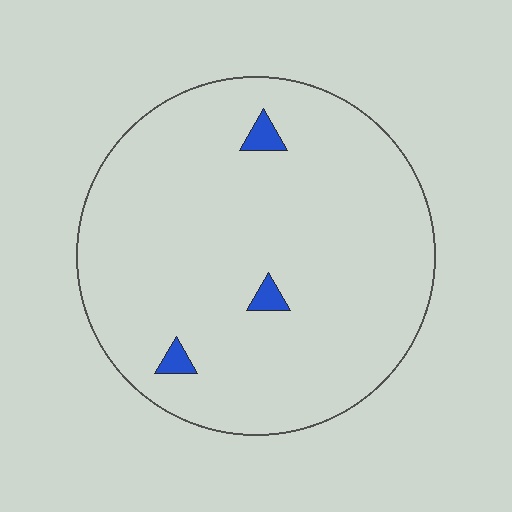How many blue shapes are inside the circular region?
3.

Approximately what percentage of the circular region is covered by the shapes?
Approximately 5%.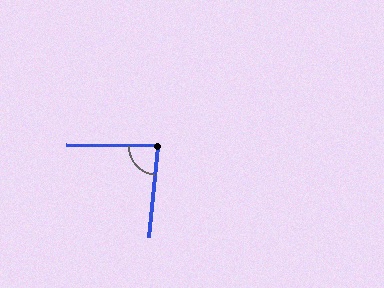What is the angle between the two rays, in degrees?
Approximately 85 degrees.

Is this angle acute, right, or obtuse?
It is acute.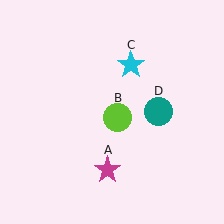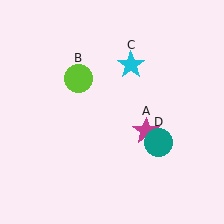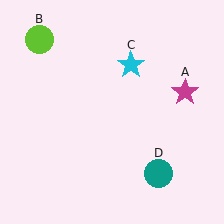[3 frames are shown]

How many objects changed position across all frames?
3 objects changed position: magenta star (object A), lime circle (object B), teal circle (object D).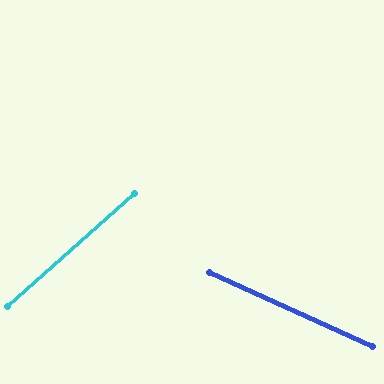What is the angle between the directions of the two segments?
Approximately 66 degrees.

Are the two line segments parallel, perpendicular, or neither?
Neither parallel nor perpendicular — they differ by about 66°.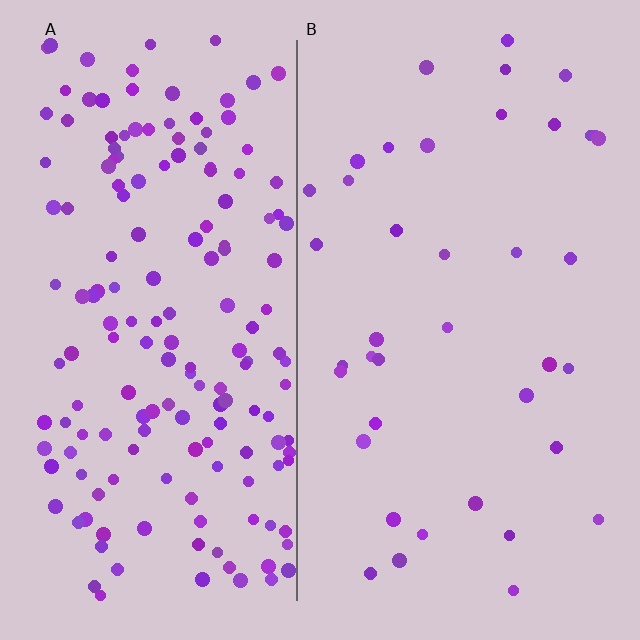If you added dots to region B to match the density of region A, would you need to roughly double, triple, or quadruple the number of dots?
Approximately quadruple.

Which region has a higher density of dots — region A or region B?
A (the left).